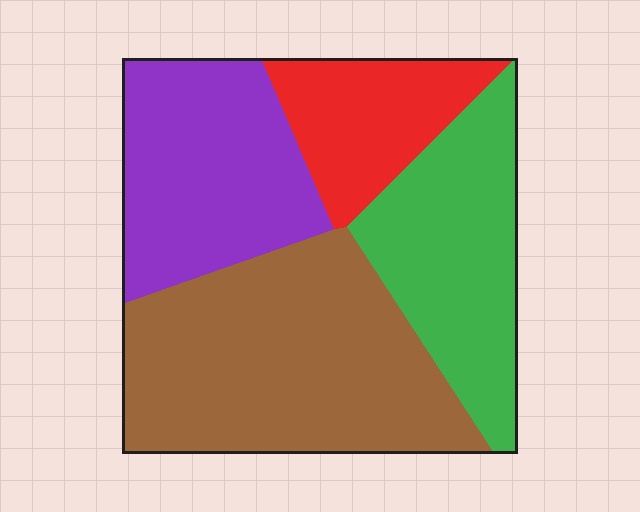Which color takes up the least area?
Red, at roughly 15%.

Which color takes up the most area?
Brown, at roughly 40%.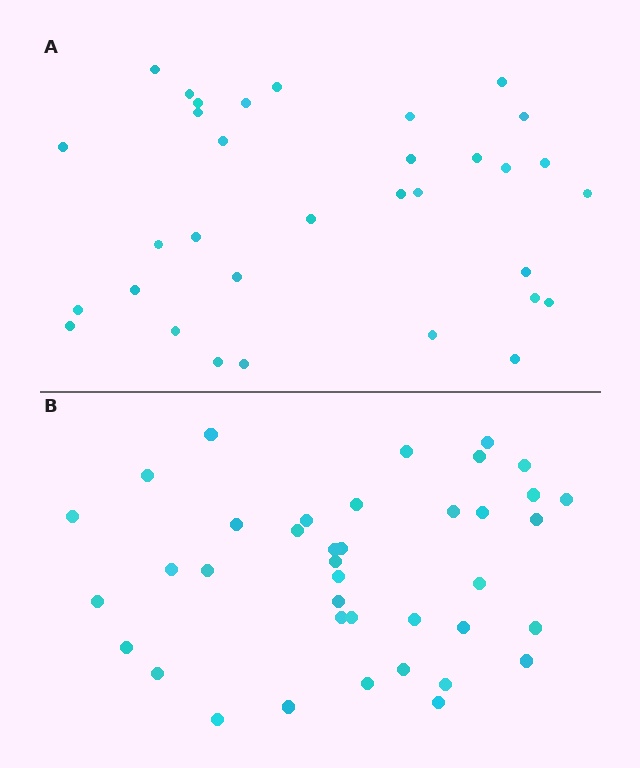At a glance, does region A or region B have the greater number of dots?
Region B (the bottom region) has more dots.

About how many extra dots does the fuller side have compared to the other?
Region B has about 6 more dots than region A.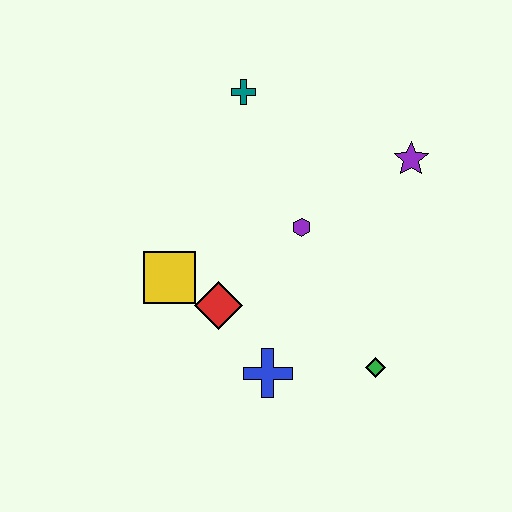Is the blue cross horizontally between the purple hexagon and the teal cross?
Yes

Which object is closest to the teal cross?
The purple hexagon is closest to the teal cross.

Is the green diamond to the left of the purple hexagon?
No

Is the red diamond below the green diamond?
No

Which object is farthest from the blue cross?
The teal cross is farthest from the blue cross.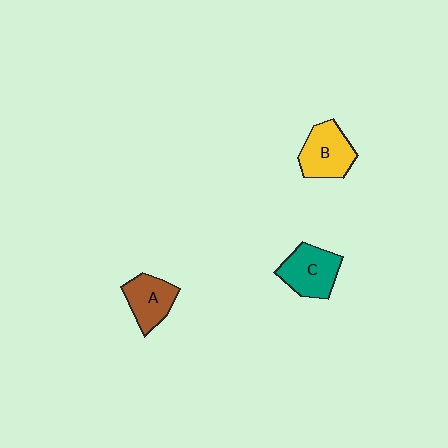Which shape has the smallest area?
Shape A (brown).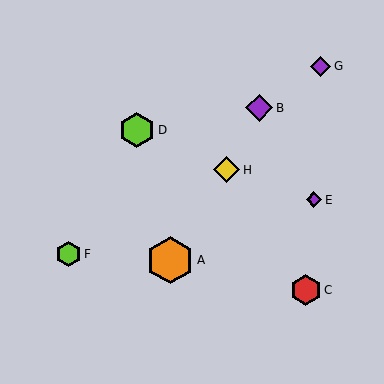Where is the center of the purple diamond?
The center of the purple diamond is at (259, 108).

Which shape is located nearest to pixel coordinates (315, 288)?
The red hexagon (labeled C) at (306, 290) is nearest to that location.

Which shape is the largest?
The orange hexagon (labeled A) is the largest.